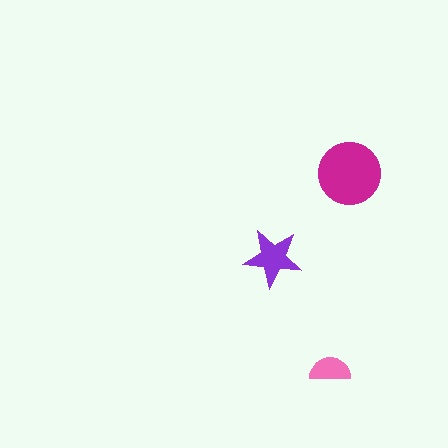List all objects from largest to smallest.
The magenta circle, the purple star, the pink semicircle.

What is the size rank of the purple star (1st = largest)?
2nd.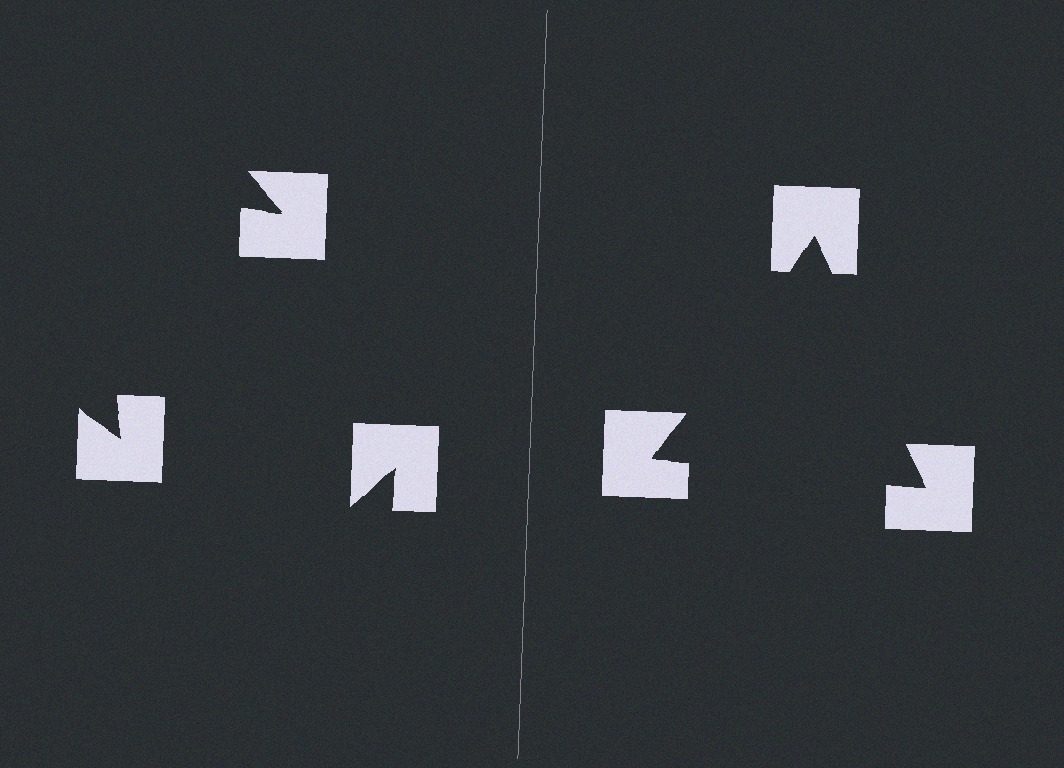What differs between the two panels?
The notched squares are positioned identically on both sides; only the wedge orientations differ. On the right they align to a triangle; on the left they are misaligned.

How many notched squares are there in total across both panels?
6 — 3 on each side.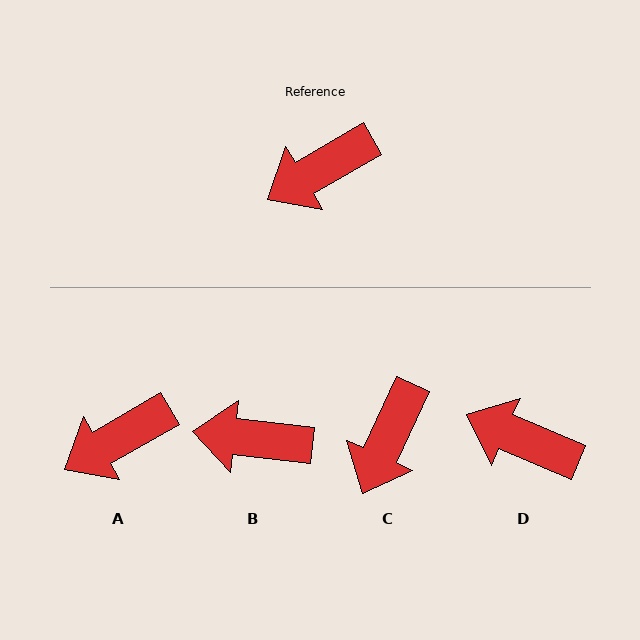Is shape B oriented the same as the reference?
No, it is off by about 37 degrees.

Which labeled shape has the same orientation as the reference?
A.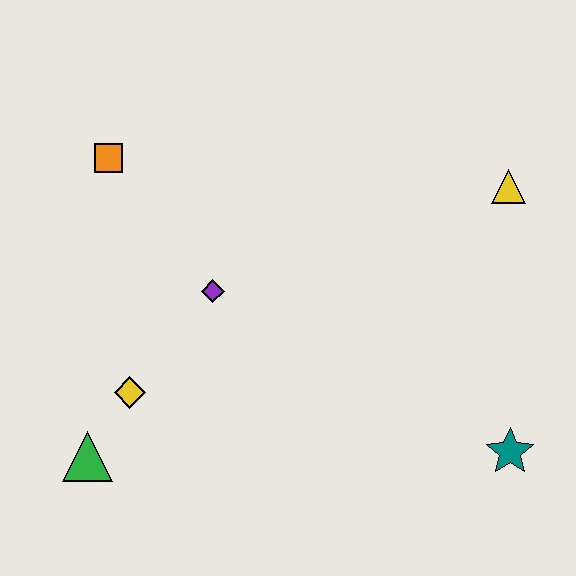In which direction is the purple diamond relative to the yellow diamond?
The purple diamond is above the yellow diamond.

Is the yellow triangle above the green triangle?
Yes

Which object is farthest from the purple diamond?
The teal star is farthest from the purple diamond.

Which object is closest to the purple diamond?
The yellow diamond is closest to the purple diamond.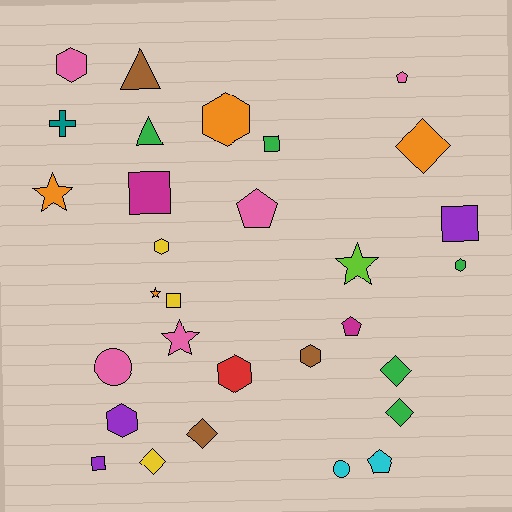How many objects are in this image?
There are 30 objects.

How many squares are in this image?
There are 5 squares.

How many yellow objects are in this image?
There are 3 yellow objects.